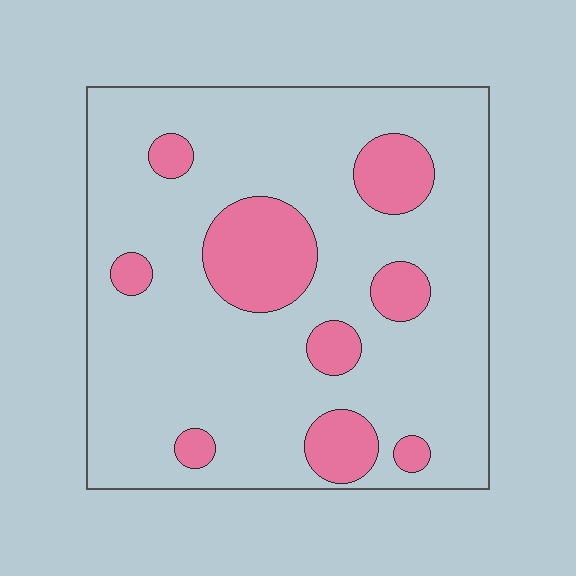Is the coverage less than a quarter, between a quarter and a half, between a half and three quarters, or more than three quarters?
Less than a quarter.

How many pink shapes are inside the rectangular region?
9.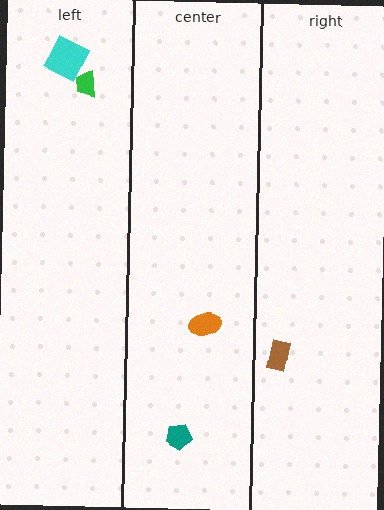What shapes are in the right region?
The brown rectangle.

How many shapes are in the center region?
2.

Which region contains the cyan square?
The left region.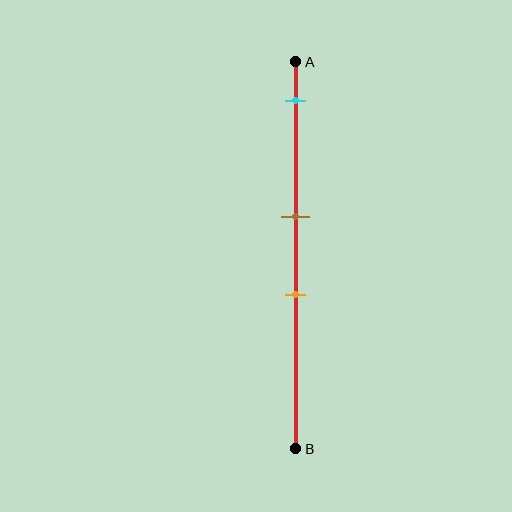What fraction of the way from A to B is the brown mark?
The brown mark is approximately 40% (0.4) of the way from A to B.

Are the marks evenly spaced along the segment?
No, the marks are not evenly spaced.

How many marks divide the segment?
There are 3 marks dividing the segment.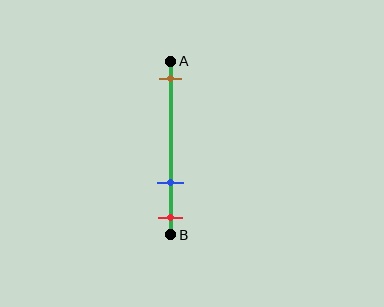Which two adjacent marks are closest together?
The blue and red marks are the closest adjacent pair.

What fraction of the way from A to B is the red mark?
The red mark is approximately 90% (0.9) of the way from A to B.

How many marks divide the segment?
There are 3 marks dividing the segment.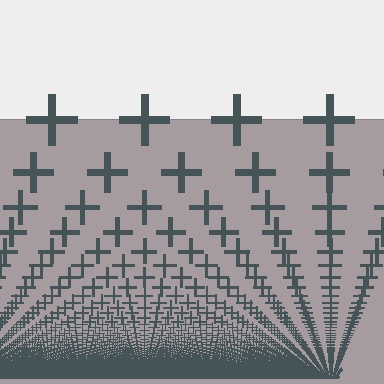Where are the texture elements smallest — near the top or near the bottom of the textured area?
Near the bottom.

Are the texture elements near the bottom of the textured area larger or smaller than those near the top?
Smaller. The gradient is inverted — elements near the bottom are smaller and denser.